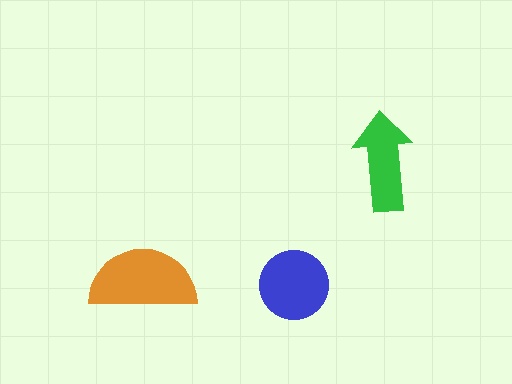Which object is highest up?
The green arrow is topmost.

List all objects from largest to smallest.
The orange semicircle, the blue circle, the green arrow.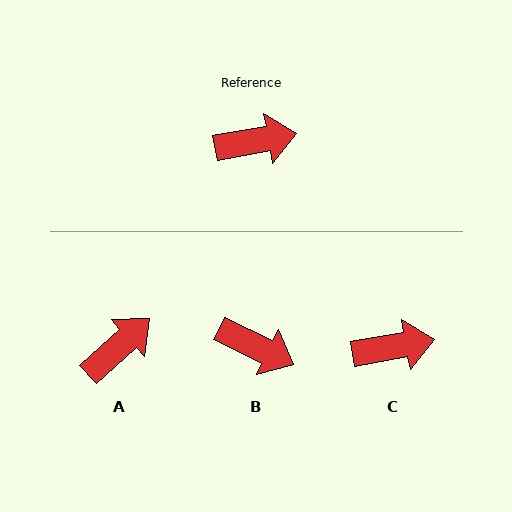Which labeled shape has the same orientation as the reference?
C.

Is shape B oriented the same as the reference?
No, it is off by about 36 degrees.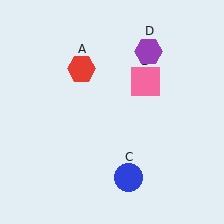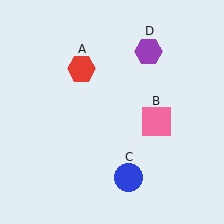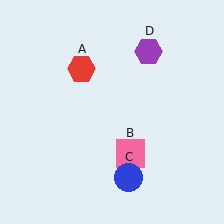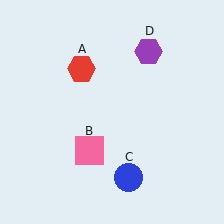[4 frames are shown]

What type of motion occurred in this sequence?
The pink square (object B) rotated clockwise around the center of the scene.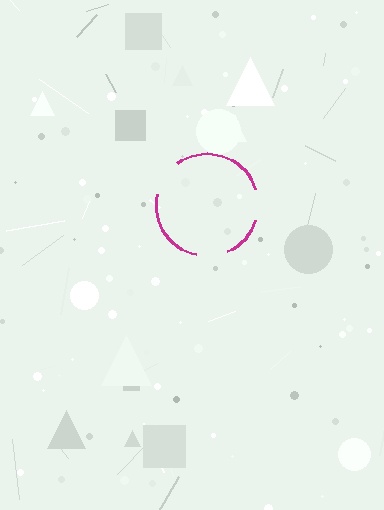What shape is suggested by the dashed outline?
The dashed outline suggests a circle.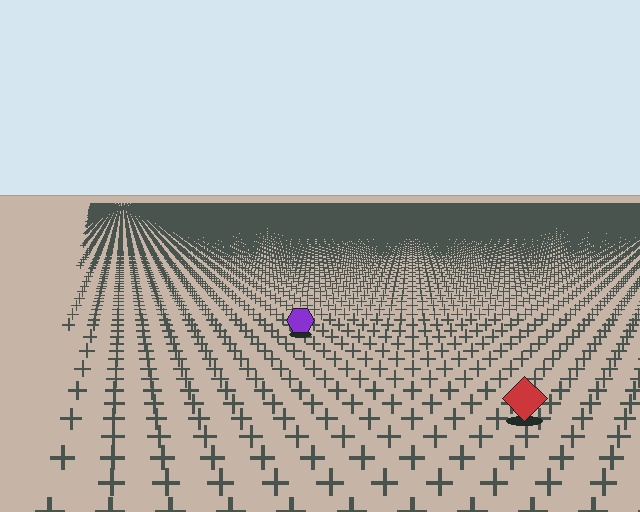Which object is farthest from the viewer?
The purple hexagon is farthest from the viewer. It appears smaller and the ground texture around it is denser.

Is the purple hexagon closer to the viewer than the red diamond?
No. The red diamond is closer — you can tell from the texture gradient: the ground texture is coarser near it.